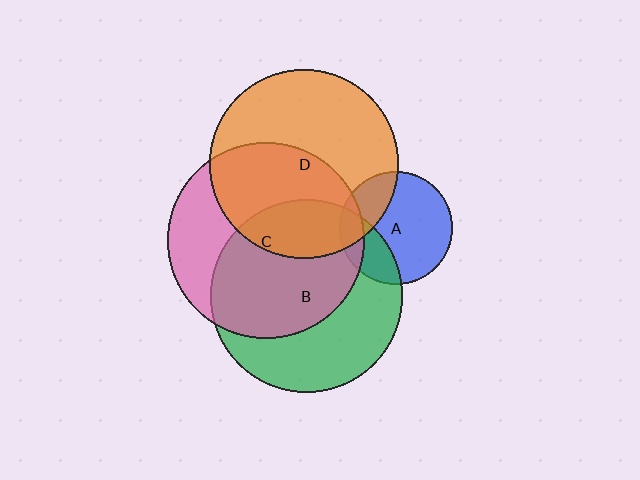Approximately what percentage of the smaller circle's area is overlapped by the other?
Approximately 25%.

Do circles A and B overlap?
Yes.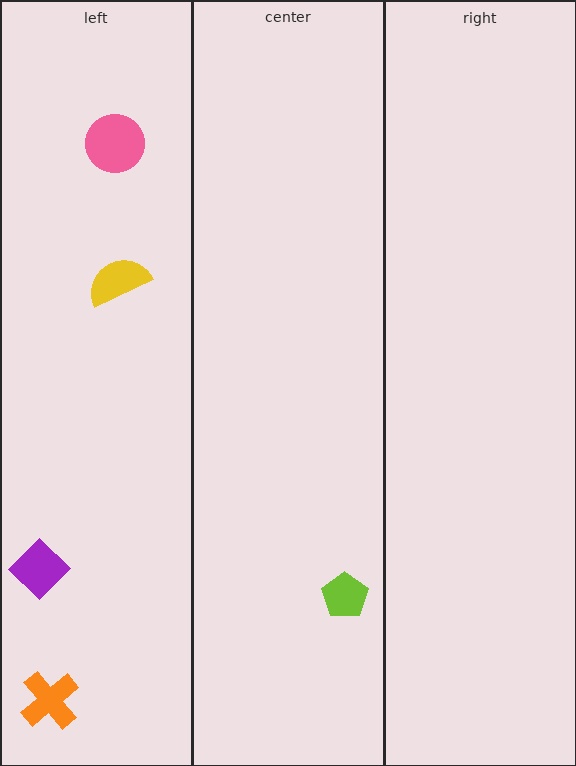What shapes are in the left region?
The purple diamond, the pink circle, the yellow semicircle, the orange cross.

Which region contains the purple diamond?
The left region.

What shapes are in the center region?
The lime pentagon.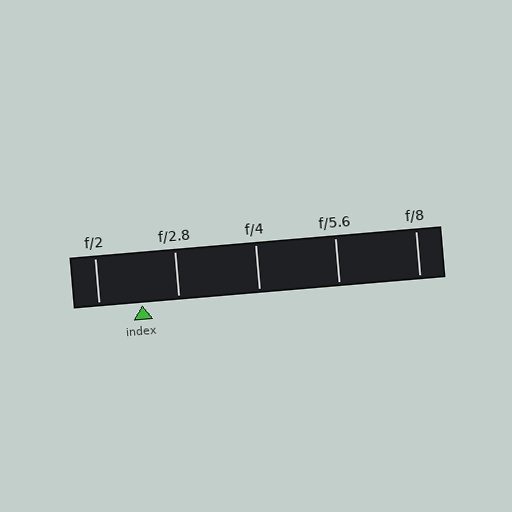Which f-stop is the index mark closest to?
The index mark is closest to f/2.8.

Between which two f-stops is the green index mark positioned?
The index mark is between f/2 and f/2.8.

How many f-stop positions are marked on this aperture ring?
There are 5 f-stop positions marked.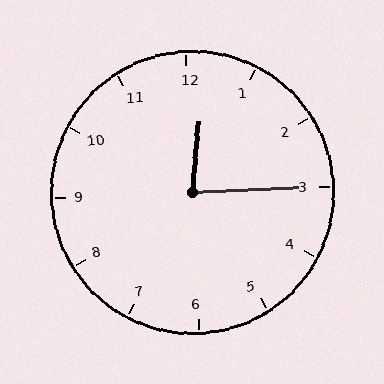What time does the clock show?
12:15.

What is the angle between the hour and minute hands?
Approximately 82 degrees.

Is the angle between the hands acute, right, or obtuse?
It is acute.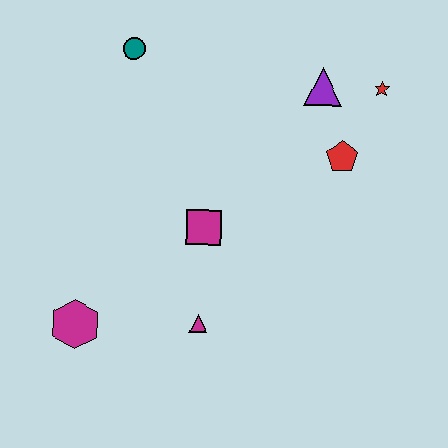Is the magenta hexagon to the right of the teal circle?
No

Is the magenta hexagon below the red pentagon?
Yes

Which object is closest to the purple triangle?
The red star is closest to the purple triangle.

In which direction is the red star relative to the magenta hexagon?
The red star is to the right of the magenta hexagon.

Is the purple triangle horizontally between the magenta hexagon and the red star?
Yes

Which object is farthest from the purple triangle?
The magenta hexagon is farthest from the purple triangle.